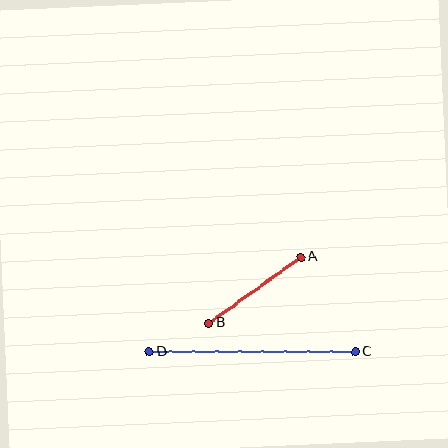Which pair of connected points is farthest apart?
Points C and D are farthest apart.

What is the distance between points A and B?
The distance is approximately 113 pixels.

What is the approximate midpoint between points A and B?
The midpoint is at approximately (255, 290) pixels.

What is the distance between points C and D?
The distance is approximately 206 pixels.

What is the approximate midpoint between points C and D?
The midpoint is at approximately (252, 352) pixels.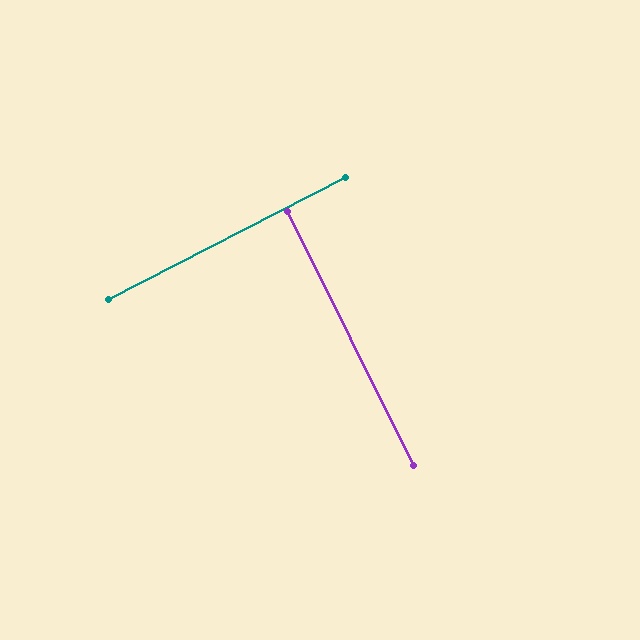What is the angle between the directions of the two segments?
Approximately 89 degrees.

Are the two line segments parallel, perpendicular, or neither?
Perpendicular — they meet at approximately 89°.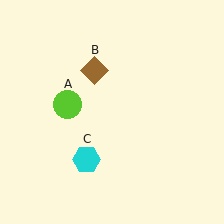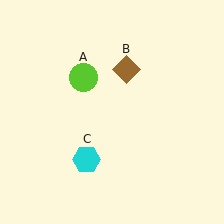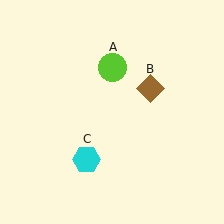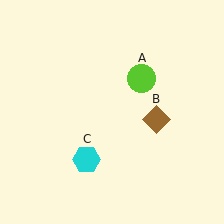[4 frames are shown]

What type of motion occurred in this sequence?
The lime circle (object A), brown diamond (object B) rotated clockwise around the center of the scene.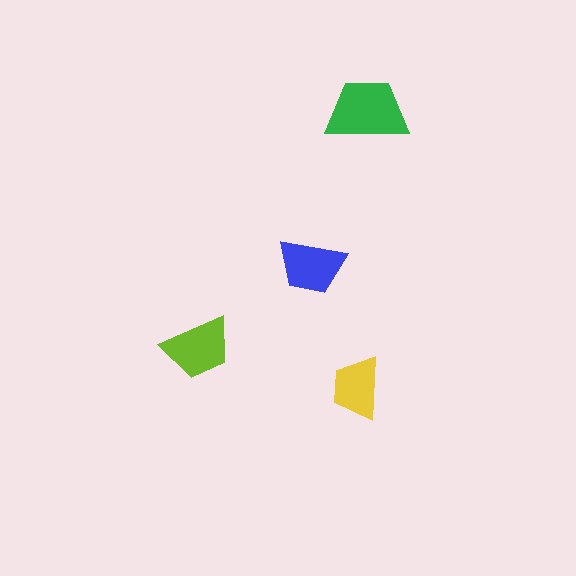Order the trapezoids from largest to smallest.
the green one, the lime one, the blue one, the yellow one.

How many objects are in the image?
There are 4 objects in the image.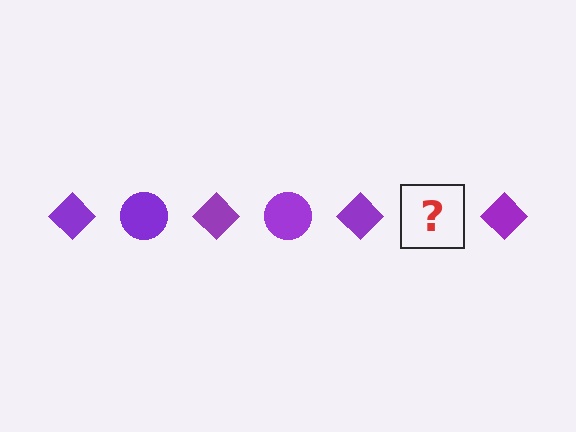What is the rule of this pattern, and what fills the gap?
The rule is that the pattern cycles through diamond, circle shapes in purple. The gap should be filled with a purple circle.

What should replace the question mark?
The question mark should be replaced with a purple circle.